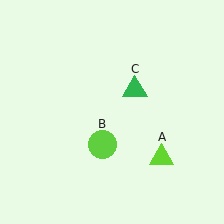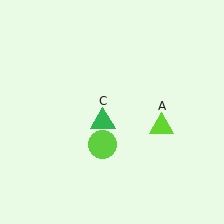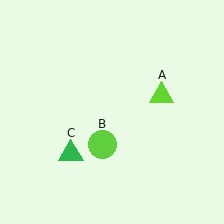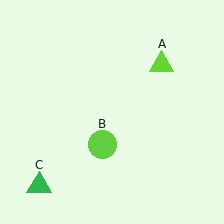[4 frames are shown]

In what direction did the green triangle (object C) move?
The green triangle (object C) moved down and to the left.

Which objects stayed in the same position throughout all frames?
Lime circle (object B) remained stationary.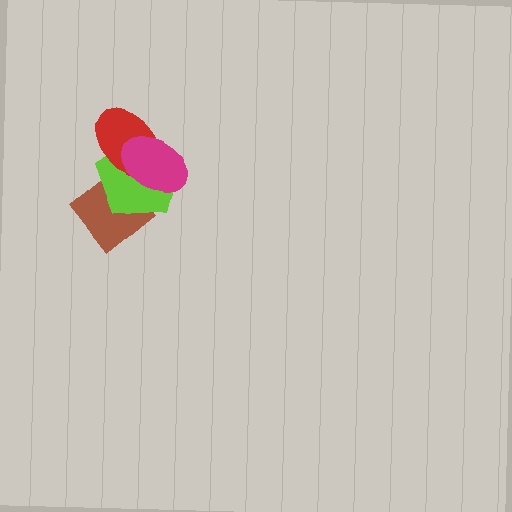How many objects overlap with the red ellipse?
2 objects overlap with the red ellipse.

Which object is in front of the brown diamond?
The lime pentagon is in front of the brown diamond.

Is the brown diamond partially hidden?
Yes, it is partially covered by another shape.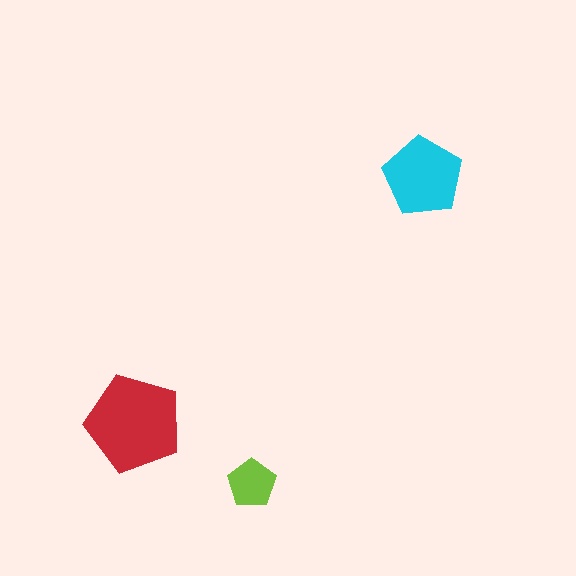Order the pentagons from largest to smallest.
the red one, the cyan one, the lime one.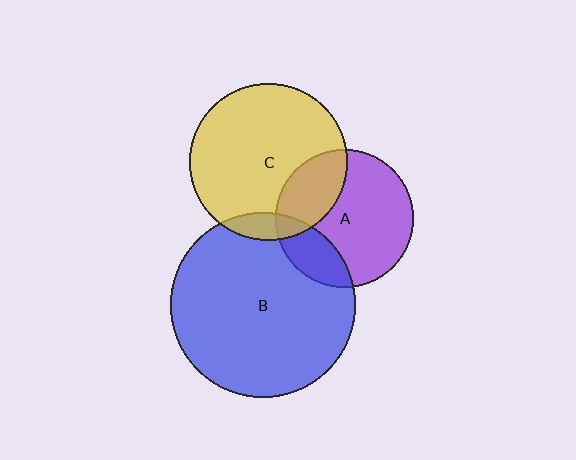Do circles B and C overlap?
Yes.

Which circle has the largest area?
Circle B (blue).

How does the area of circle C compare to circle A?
Approximately 1.3 times.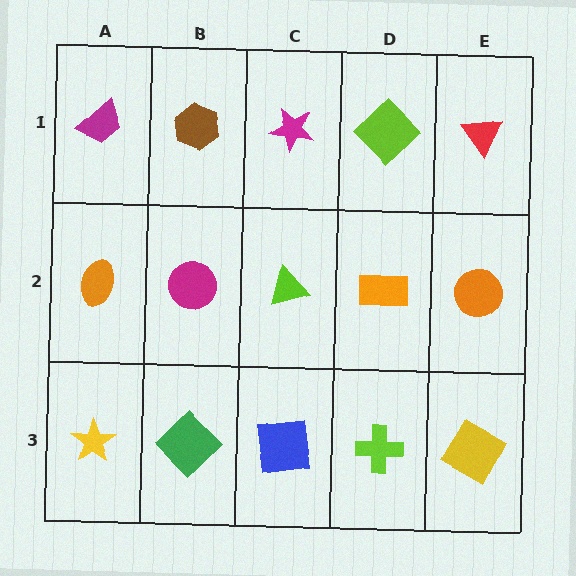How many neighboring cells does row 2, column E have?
3.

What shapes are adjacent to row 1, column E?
An orange circle (row 2, column E), a lime diamond (row 1, column D).